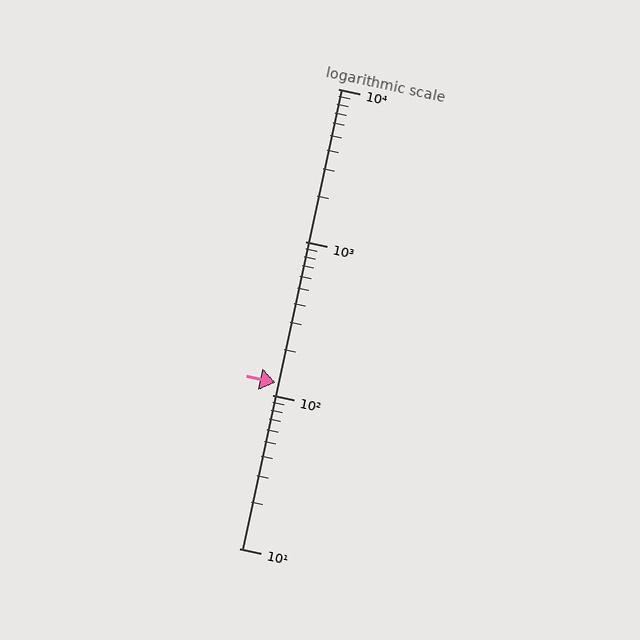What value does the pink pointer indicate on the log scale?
The pointer indicates approximately 120.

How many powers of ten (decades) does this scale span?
The scale spans 3 decades, from 10 to 10000.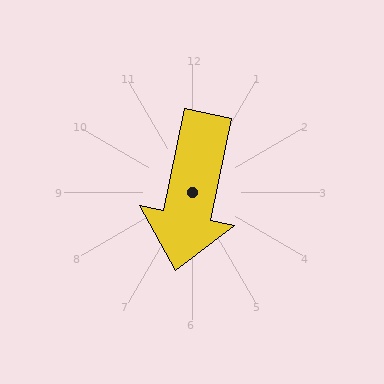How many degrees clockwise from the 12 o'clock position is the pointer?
Approximately 192 degrees.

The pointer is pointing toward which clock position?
Roughly 6 o'clock.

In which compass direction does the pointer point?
South.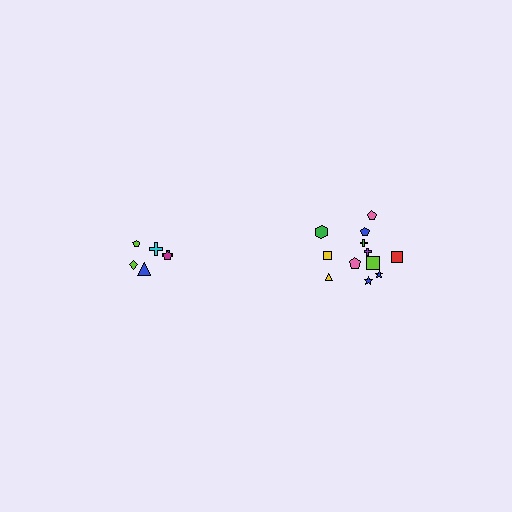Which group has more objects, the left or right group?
The right group.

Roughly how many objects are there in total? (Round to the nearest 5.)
Roughly 20 objects in total.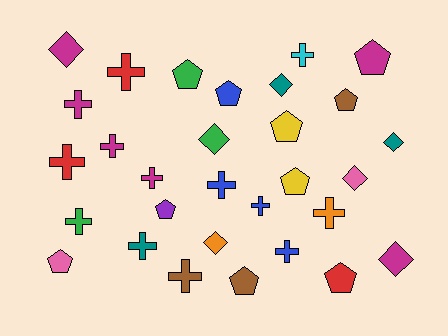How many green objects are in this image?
There are 3 green objects.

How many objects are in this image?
There are 30 objects.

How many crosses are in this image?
There are 13 crosses.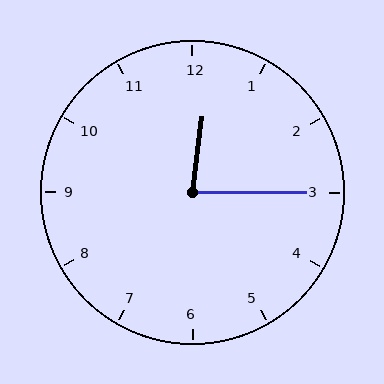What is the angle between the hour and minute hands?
Approximately 82 degrees.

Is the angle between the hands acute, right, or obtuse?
It is acute.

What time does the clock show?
12:15.